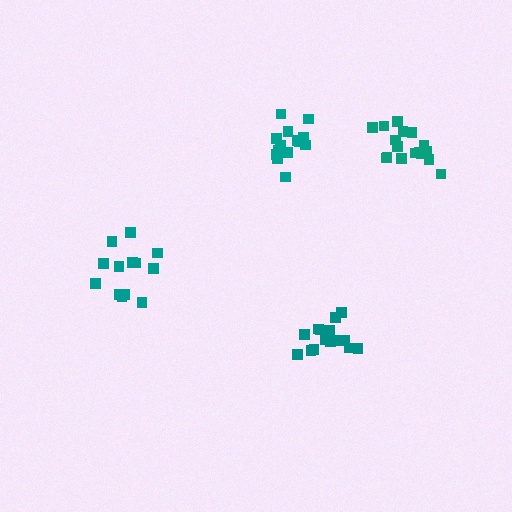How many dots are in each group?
Group 1: 13 dots, Group 2: 17 dots, Group 3: 14 dots, Group 4: 17 dots (61 total).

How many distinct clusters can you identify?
There are 4 distinct clusters.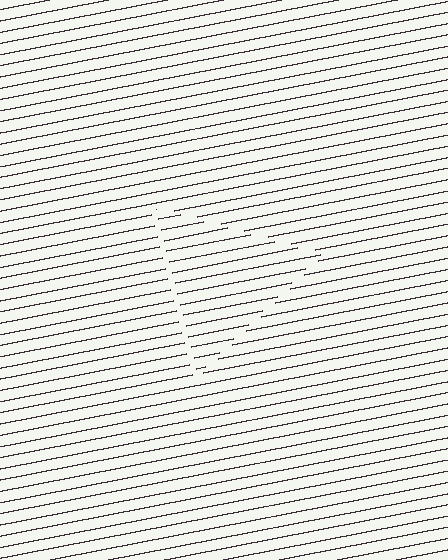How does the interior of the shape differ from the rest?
The interior of the shape contains the same grating, shifted by half a period — the contour is defined by the phase discontinuity where line-ends from the inner and outer gratings abut.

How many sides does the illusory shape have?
3 sides — the line-ends trace a triangle.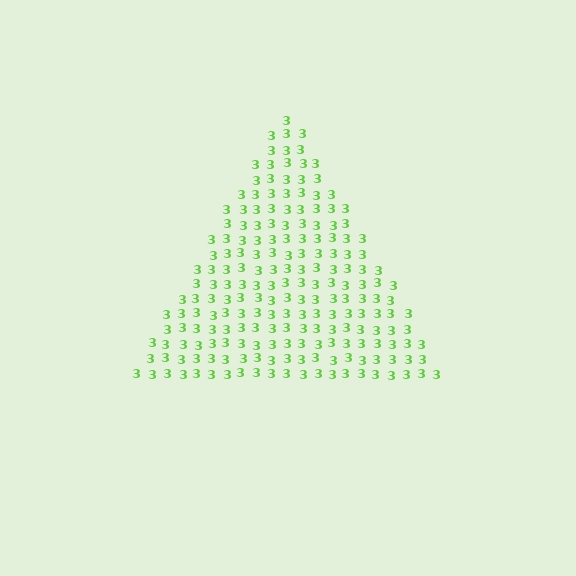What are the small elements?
The small elements are digit 3's.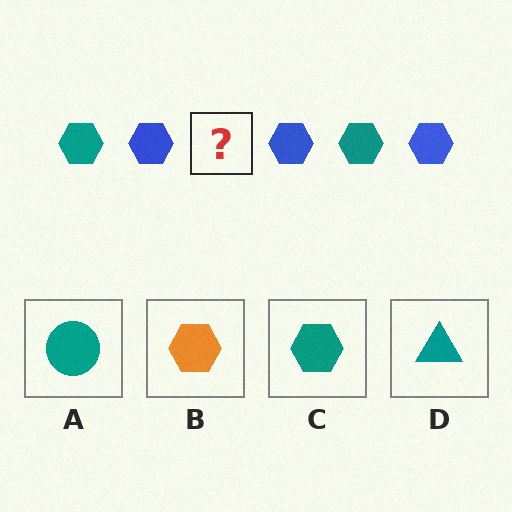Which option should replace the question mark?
Option C.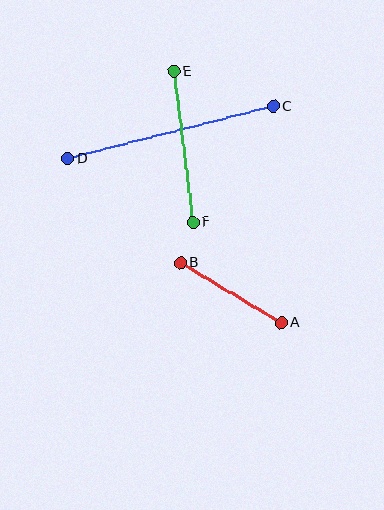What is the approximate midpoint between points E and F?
The midpoint is at approximately (183, 147) pixels.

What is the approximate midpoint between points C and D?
The midpoint is at approximately (171, 132) pixels.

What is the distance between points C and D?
The distance is approximately 212 pixels.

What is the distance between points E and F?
The distance is approximately 152 pixels.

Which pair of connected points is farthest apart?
Points C and D are farthest apart.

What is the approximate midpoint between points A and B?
The midpoint is at approximately (231, 293) pixels.